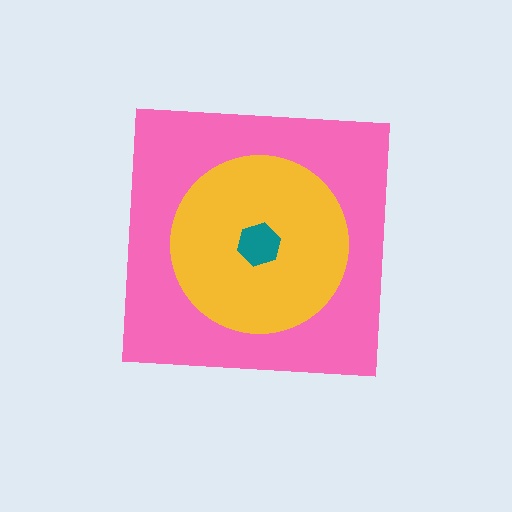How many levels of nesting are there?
3.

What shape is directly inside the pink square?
The yellow circle.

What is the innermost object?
The teal hexagon.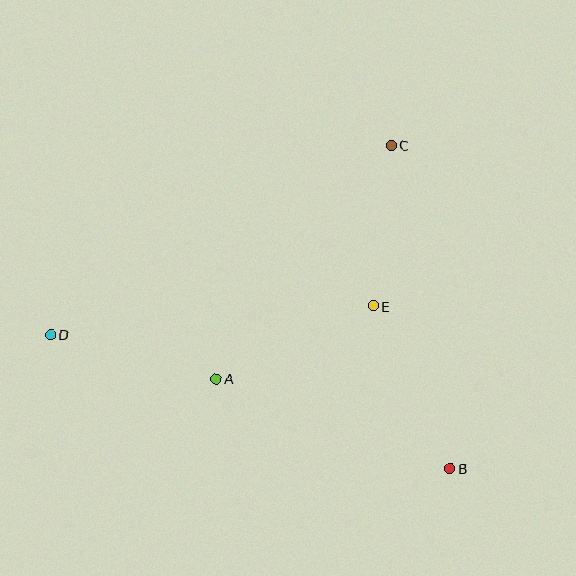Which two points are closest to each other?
Points C and E are closest to each other.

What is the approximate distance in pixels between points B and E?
The distance between B and E is approximately 179 pixels.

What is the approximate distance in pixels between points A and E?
The distance between A and E is approximately 173 pixels.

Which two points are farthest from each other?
Points B and D are farthest from each other.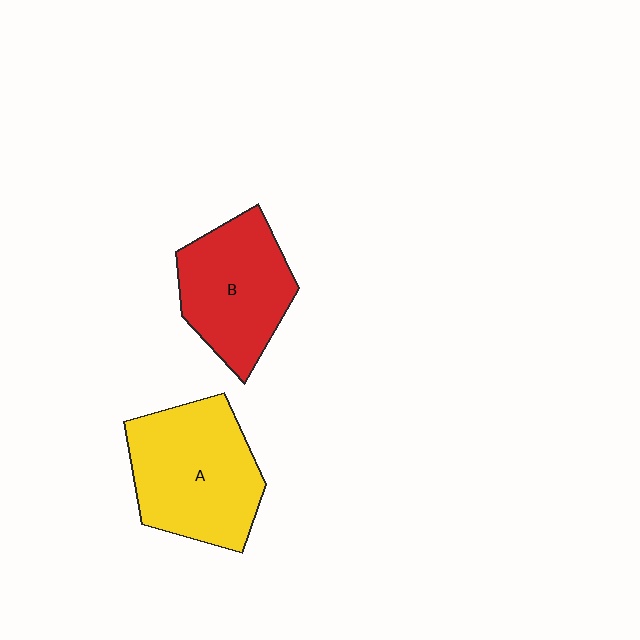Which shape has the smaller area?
Shape B (red).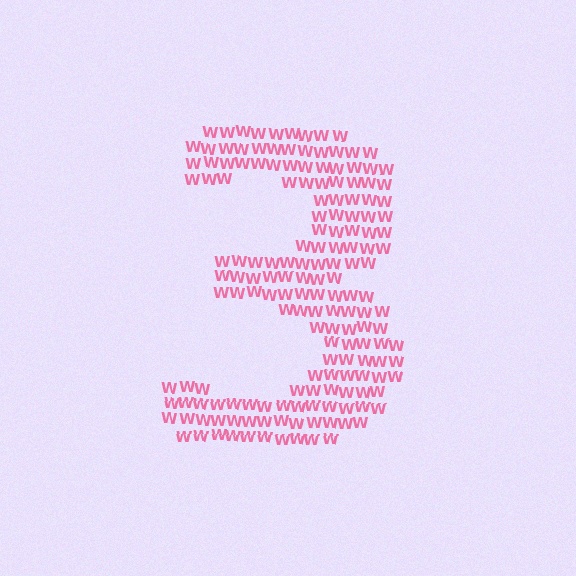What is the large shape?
The large shape is the digit 3.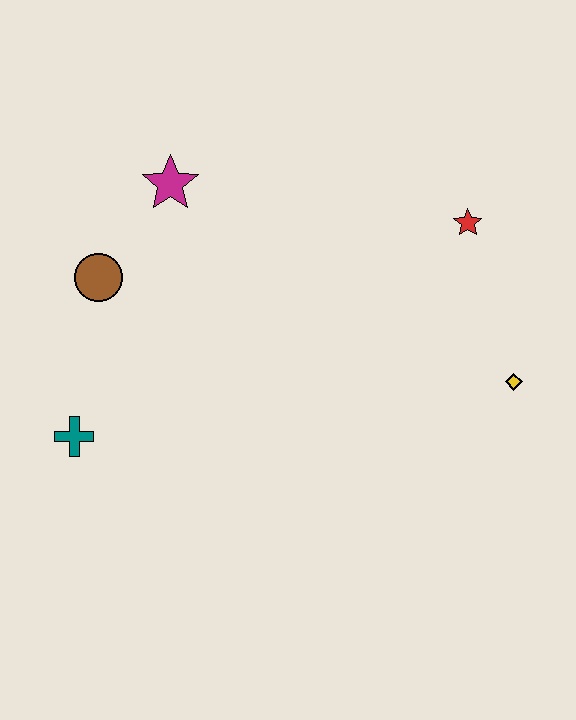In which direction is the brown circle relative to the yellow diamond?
The brown circle is to the left of the yellow diamond.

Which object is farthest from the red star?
The teal cross is farthest from the red star.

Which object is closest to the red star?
The yellow diamond is closest to the red star.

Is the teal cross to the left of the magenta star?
Yes